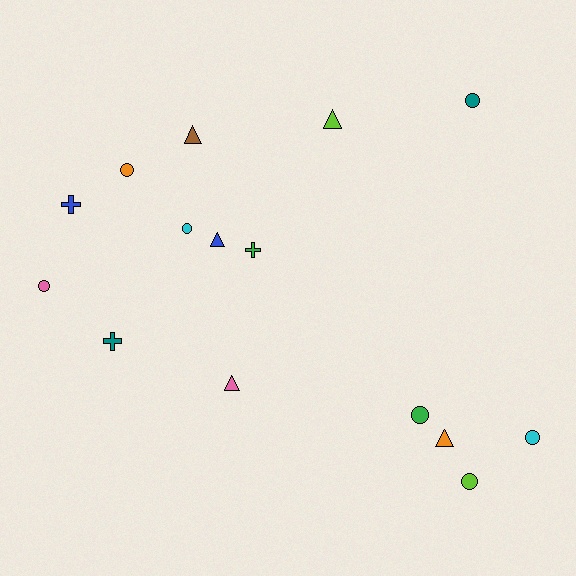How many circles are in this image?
There are 7 circles.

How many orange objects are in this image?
There are 2 orange objects.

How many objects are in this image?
There are 15 objects.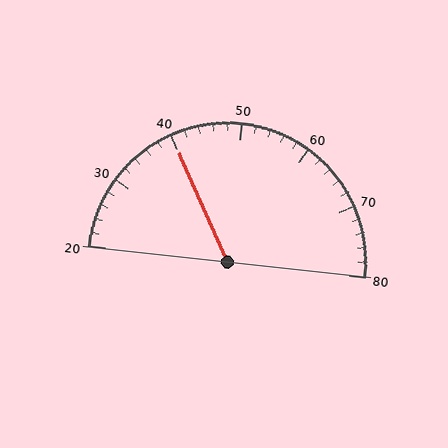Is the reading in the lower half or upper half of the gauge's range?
The reading is in the lower half of the range (20 to 80).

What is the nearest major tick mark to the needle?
The nearest major tick mark is 40.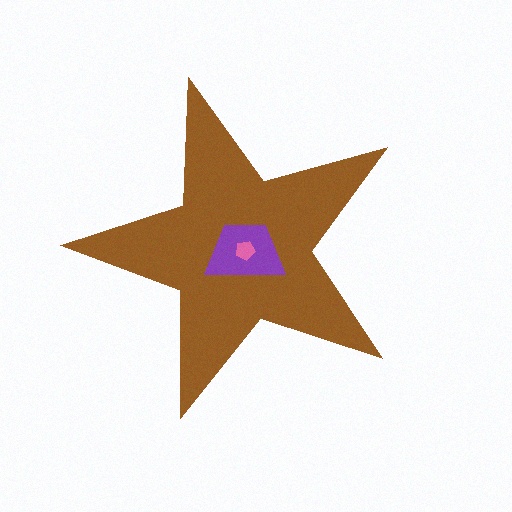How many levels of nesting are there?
3.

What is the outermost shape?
The brown star.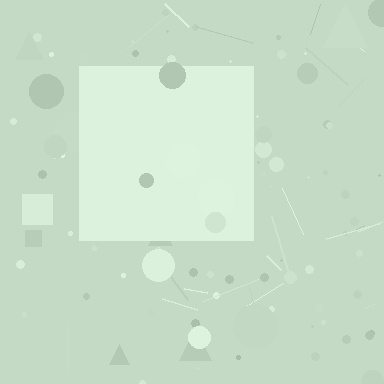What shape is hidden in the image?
A square is hidden in the image.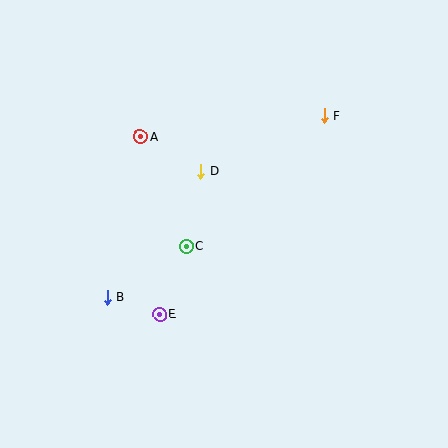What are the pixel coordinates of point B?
Point B is at (108, 297).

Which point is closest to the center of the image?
Point C at (187, 246) is closest to the center.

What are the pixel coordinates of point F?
Point F is at (324, 116).